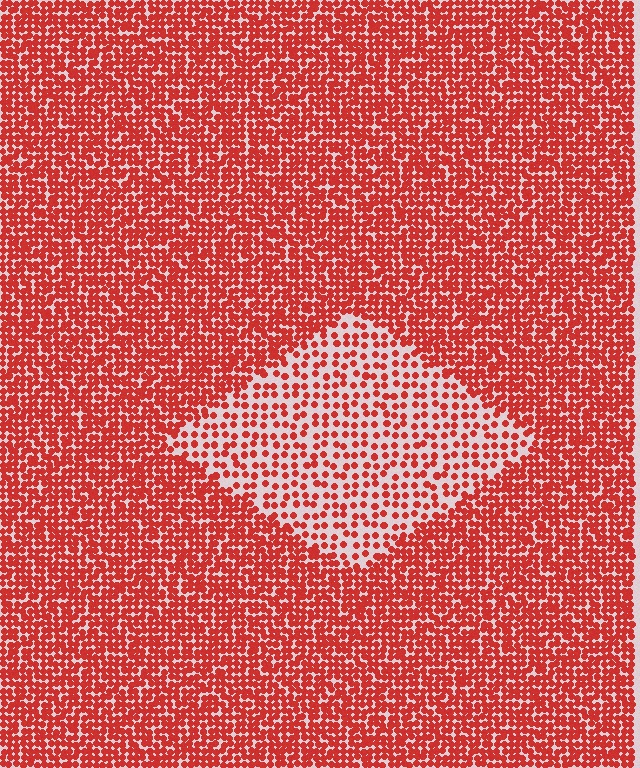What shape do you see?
I see a diamond.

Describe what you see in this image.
The image contains small red elements arranged at two different densities. A diamond-shaped region is visible where the elements are less densely packed than the surrounding area.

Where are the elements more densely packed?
The elements are more densely packed outside the diamond boundary.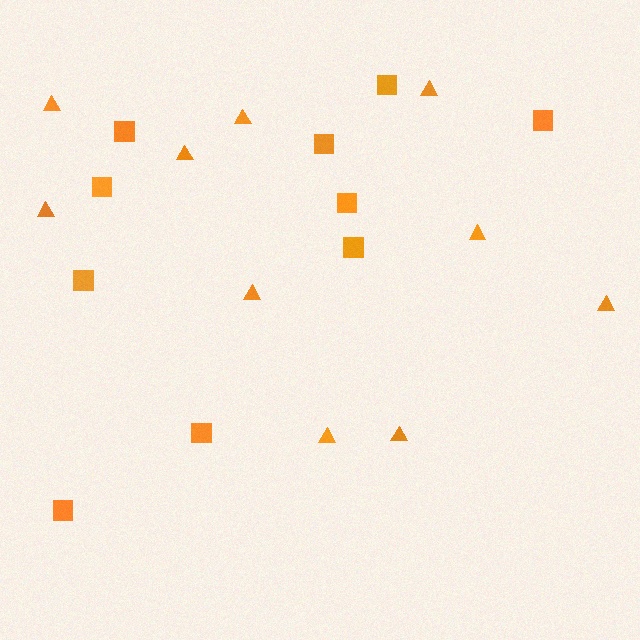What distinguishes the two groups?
There are 2 groups: one group of squares (10) and one group of triangles (10).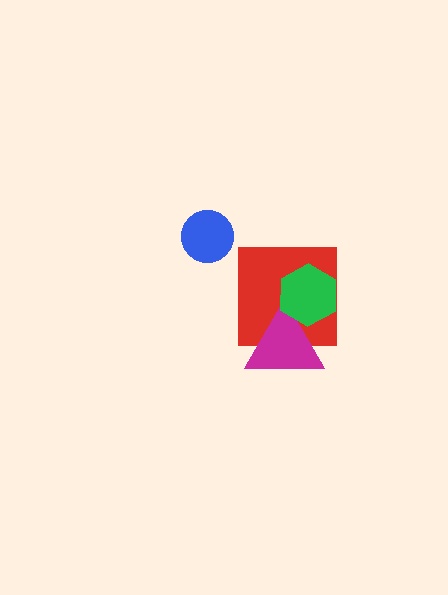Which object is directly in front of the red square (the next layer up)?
The magenta triangle is directly in front of the red square.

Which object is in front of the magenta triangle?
The green hexagon is in front of the magenta triangle.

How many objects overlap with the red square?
2 objects overlap with the red square.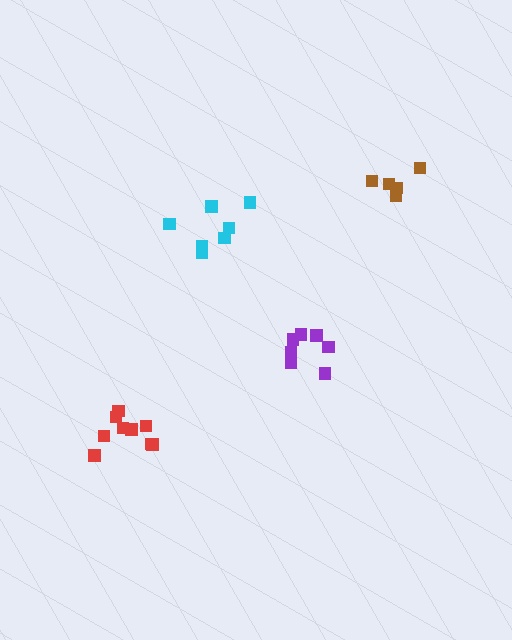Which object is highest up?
The brown cluster is topmost.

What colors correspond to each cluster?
The clusters are colored: brown, cyan, purple, red.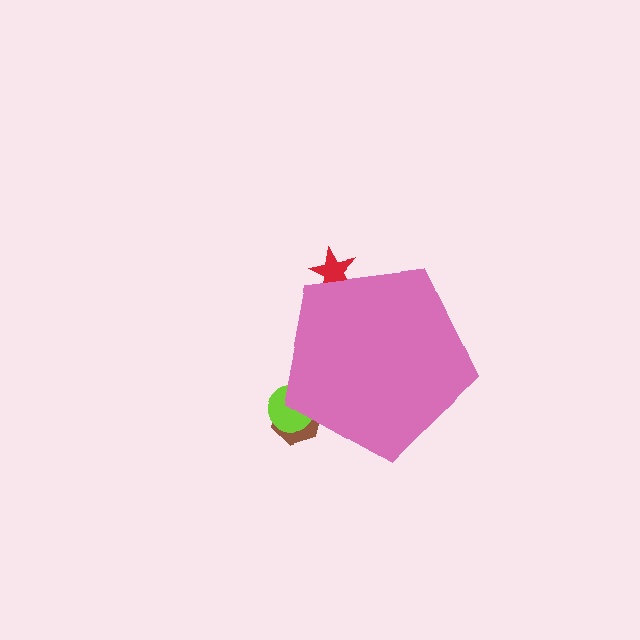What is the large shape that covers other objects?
A pink pentagon.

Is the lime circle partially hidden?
Yes, the lime circle is partially hidden behind the pink pentagon.